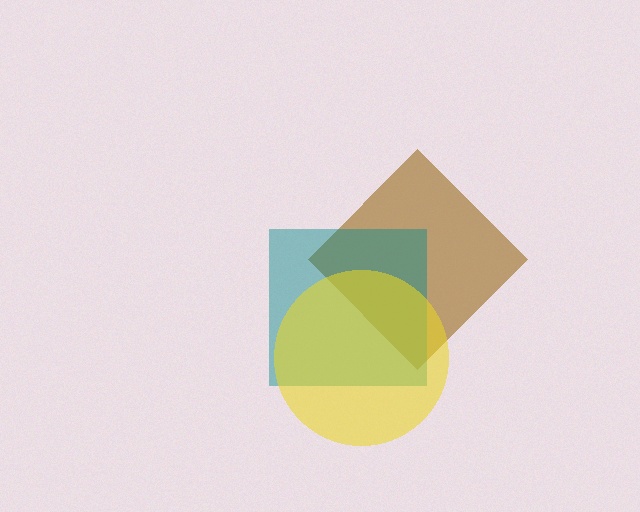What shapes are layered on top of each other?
The layered shapes are: a brown diamond, a teal square, a yellow circle.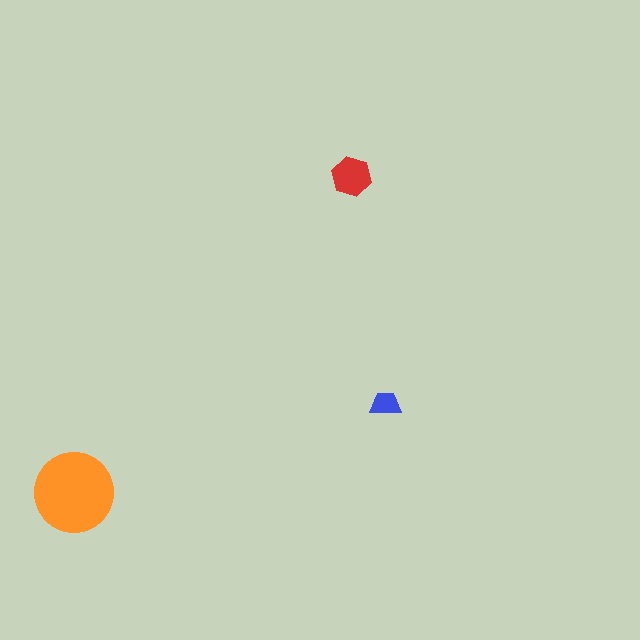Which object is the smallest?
The blue trapezoid.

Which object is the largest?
The orange circle.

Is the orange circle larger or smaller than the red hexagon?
Larger.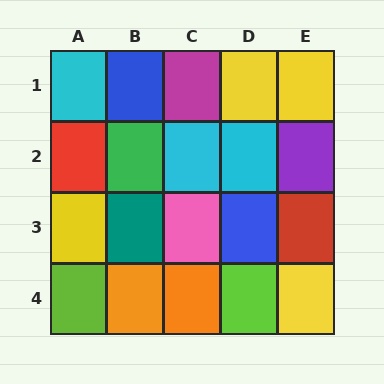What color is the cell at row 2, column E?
Purple.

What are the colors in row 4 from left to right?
Lime, orange, orange, lime, yellow.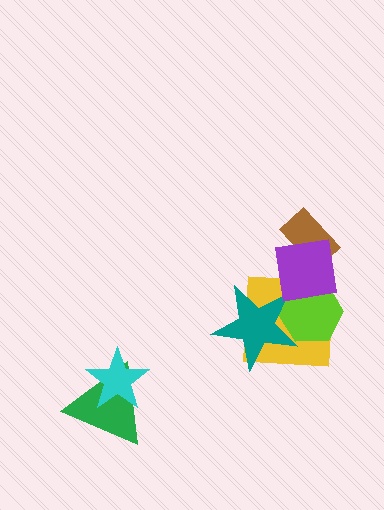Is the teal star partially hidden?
Yes, it is partially covered by another shape.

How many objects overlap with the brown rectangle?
1 object overlaps with the brown rectangle.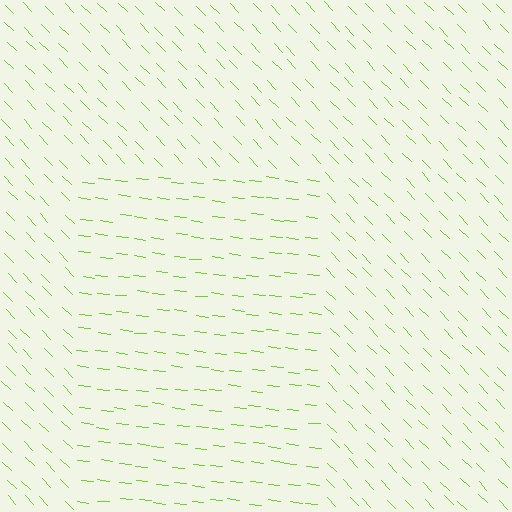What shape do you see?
I see a rectangle.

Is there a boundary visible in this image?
Yes, there is a texture boundary formed by a change in line orientation.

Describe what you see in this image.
The image is filled with small lime line segments. A rectangle region in the image has lines oriented differently from the surrounding lines, creating a visible texture boundary.